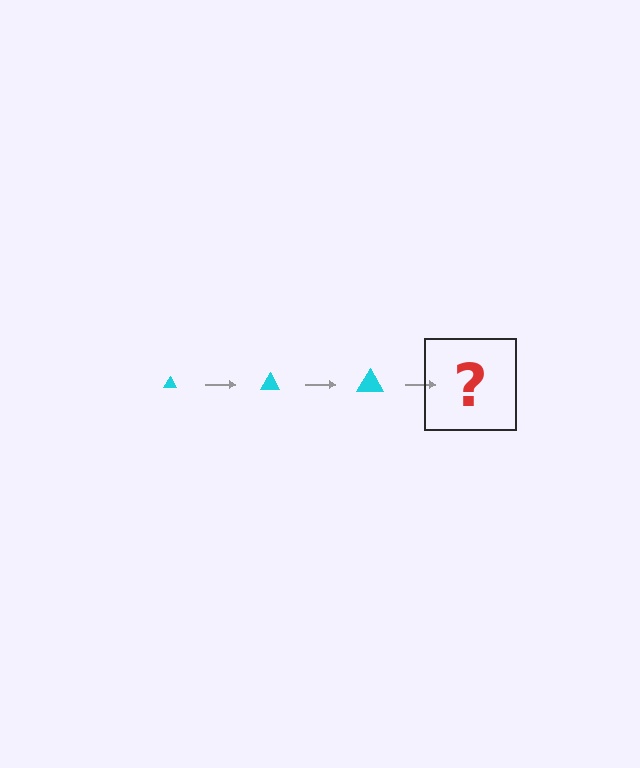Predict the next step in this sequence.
The next step is a cyan triangle, larger than the previous one.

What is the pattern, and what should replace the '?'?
The pattern is that the triangle gets progressively larger each step. The '?' should be a cyan triangle, larger than the previous one.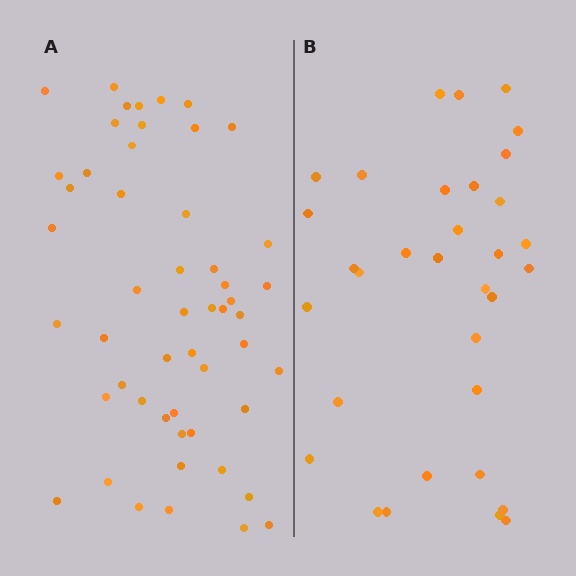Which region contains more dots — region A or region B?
Region A (the left region) has more dots.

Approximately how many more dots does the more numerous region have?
Region A has approximately 20 more dots than region B.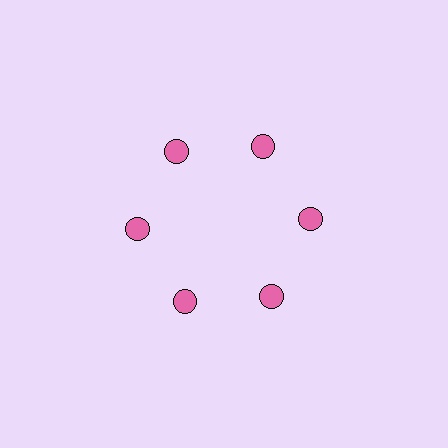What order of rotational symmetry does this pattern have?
This pattern has 6-fold rotational symmetry.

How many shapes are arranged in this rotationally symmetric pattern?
There are 6 shapes, arranged in 6 groups of 1.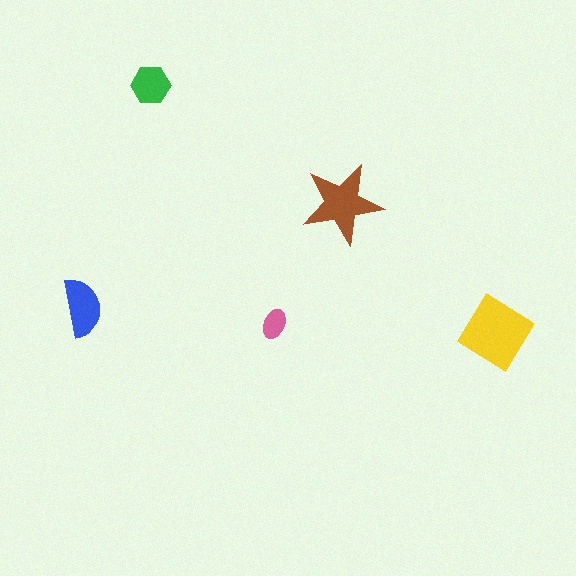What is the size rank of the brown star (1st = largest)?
2nd.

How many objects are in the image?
There are 5 objects in the image.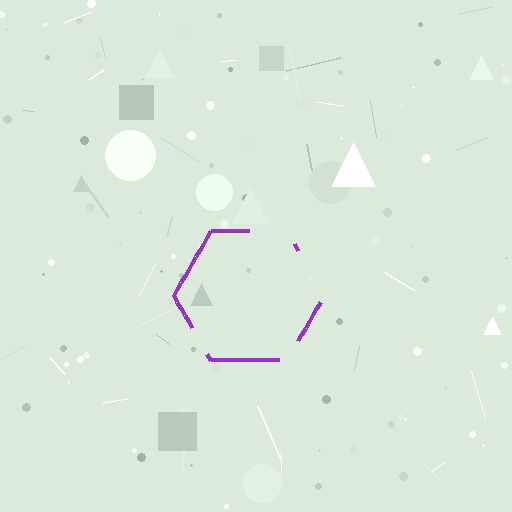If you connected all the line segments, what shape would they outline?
They would outline a hexagon.